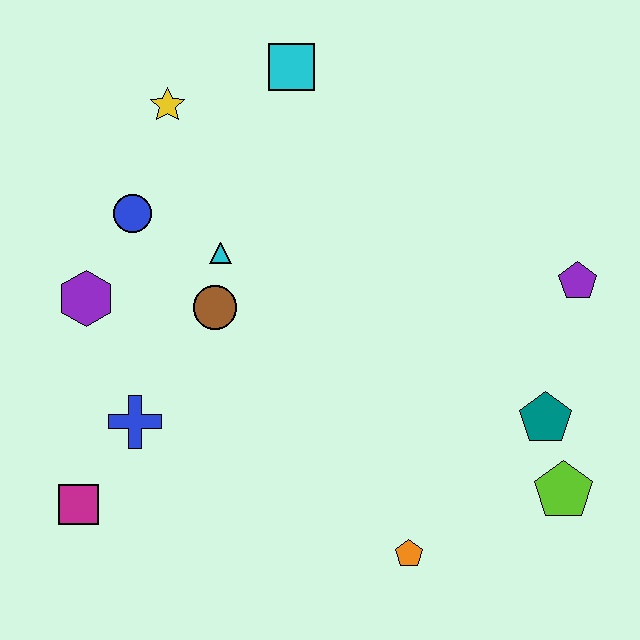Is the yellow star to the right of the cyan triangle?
No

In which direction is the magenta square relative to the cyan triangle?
The magenta square is below the cyan triangle.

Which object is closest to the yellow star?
The blue circle is closest to the yellow star.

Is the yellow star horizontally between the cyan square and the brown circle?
No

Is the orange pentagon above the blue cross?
No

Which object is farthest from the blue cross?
The purple pentagon is farthest from the blue cross.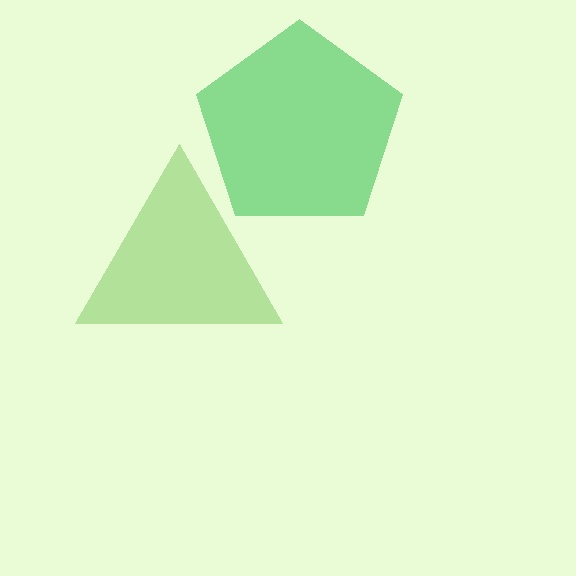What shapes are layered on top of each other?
The layered shapes are: a green pentagon, a lime triangle.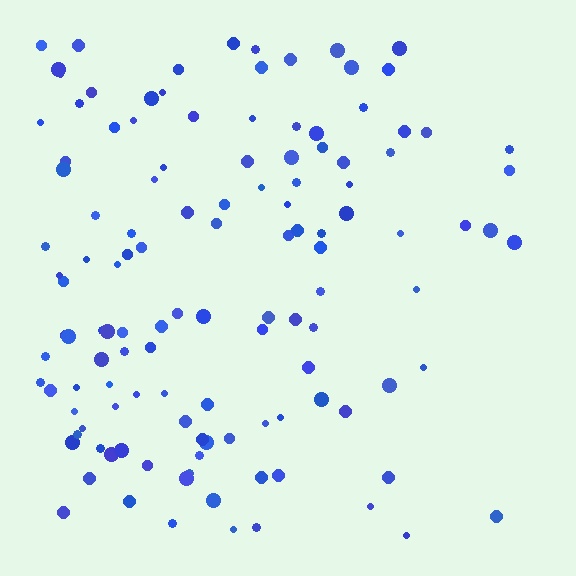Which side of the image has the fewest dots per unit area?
The right.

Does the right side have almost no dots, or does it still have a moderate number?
Still a moderate number, just noticeably fewer than the left.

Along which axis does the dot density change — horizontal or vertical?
Horizontal.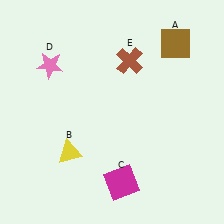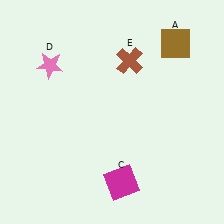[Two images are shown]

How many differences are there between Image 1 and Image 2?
There is 1 difference between the two images.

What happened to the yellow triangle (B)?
The yellow triangle (B) was removed in Image 2. It was in the bottom-left area of Image 1.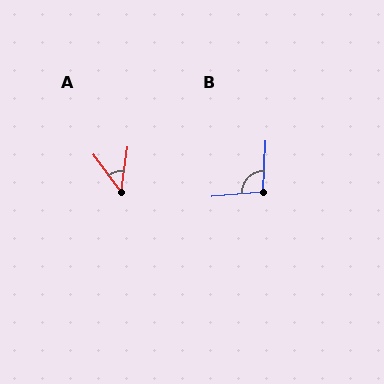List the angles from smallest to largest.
A (45°), B (98°).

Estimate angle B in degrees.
Approximately 98 degrees.